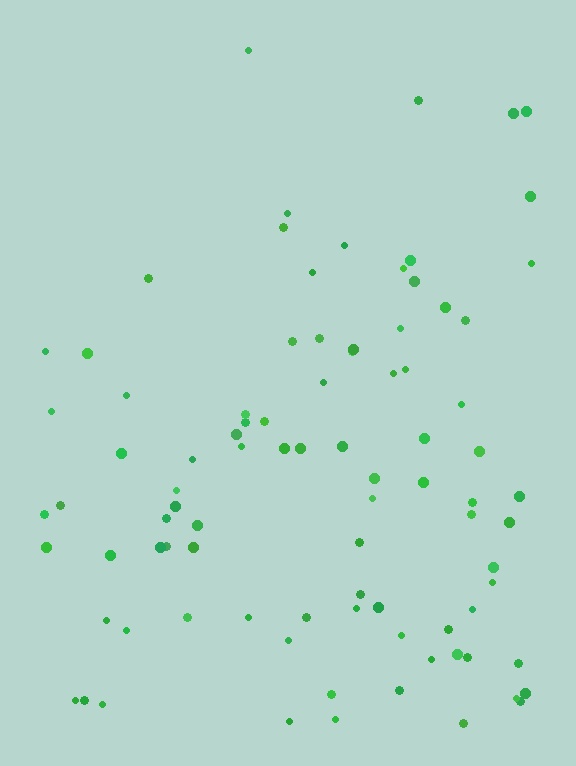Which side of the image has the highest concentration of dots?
The bottom.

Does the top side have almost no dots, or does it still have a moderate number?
Still a moderate number, just noticeably fewer than the bottom.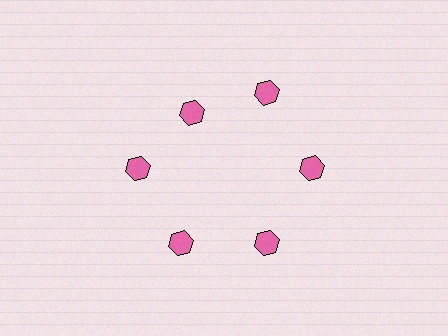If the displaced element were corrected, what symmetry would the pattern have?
It would have 6-fold rotational symmetry — the pattern would map onto itself every 60 degrees.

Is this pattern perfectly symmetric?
No. The 6 pink hexagons are arranged in a ring, but one element near the 11 o'clock position is pulled inward toward the center, breaking the 6-fold rotational symmetry.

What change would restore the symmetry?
The symmetry would be restored by moving it outward, back onto the ring so that all 6 hexagons sit at equal angles and equal distance from the center.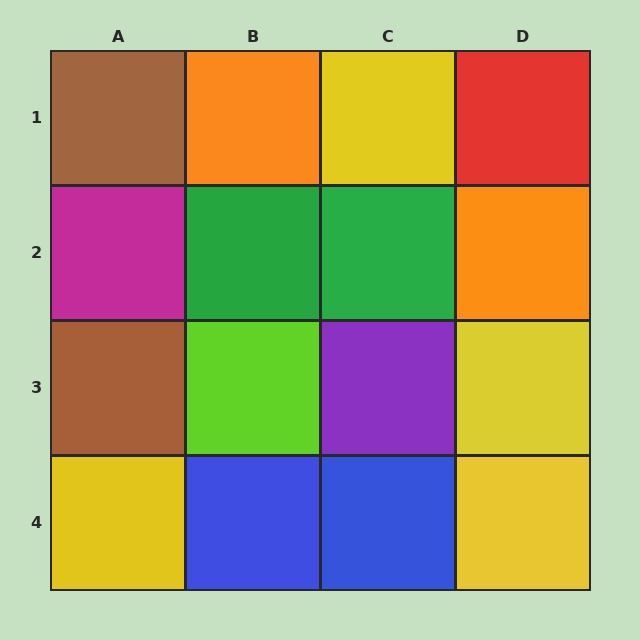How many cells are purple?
1 cell is purple.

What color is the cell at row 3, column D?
Yellow.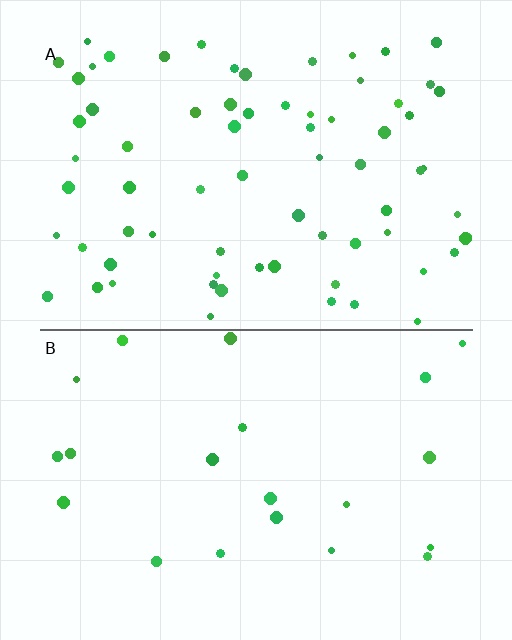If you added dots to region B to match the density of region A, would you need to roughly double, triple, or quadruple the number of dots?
Approximately triple.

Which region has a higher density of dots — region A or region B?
A (the top).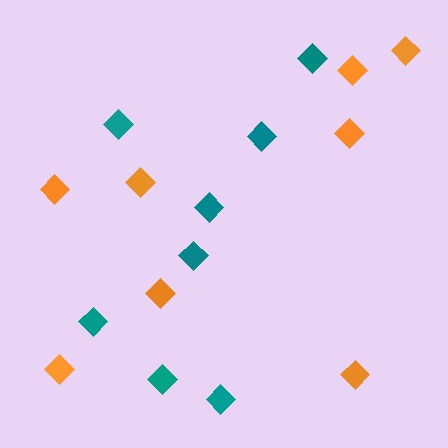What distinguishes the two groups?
There are 2 groups: one group of teal diamonds (8) and one group of orange diamonds (8).